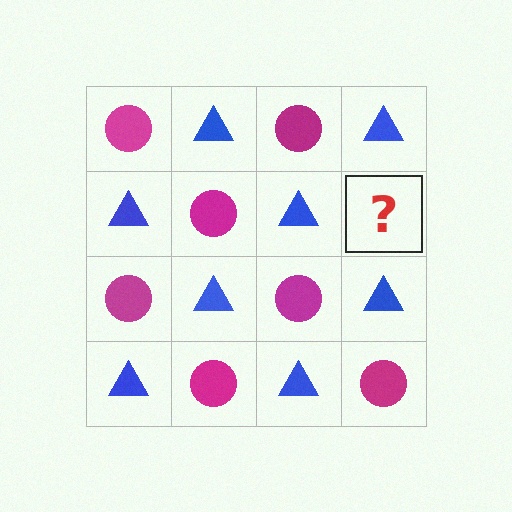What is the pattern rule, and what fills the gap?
The rule is that it alternates magenta circle and blue triangle in a checkerboard pattern. The gap should be filled with a magenta circle.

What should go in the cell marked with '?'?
The missing cell should contain a magenta circle.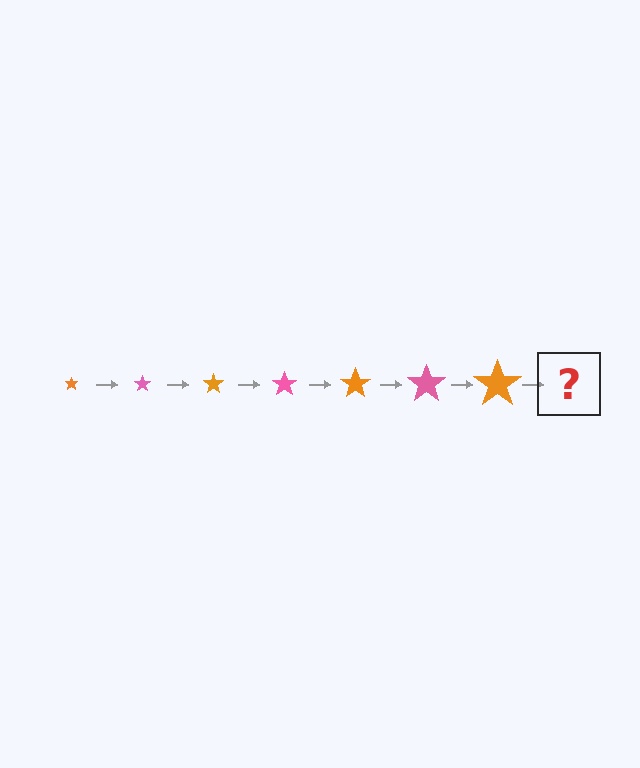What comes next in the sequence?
The next element should be a pink star, larger than the previous one.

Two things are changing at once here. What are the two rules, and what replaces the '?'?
The two rules are that the star grows larger each step and the color cycles through orange and pink. The '?' should be a pink star, larger than the previous one.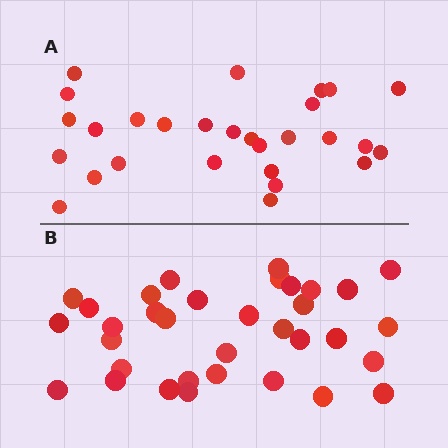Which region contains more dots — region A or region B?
Region B (the bottom region) has more dots.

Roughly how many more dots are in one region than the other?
Region B has about 6 more dots than region A.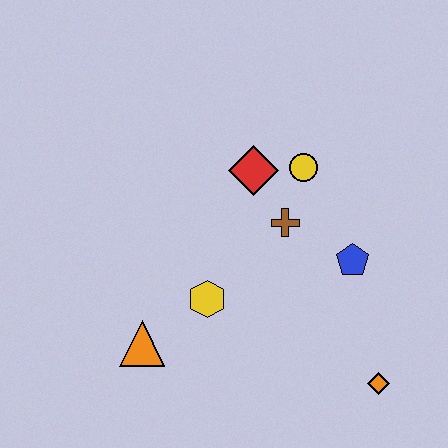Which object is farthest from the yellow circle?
The orange triangle is farthest from the yellow circle.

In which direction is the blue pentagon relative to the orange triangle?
The blue pentagon is to the right of the orange triangle.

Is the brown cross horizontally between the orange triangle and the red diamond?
No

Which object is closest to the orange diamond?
The blue pentagon is closest to the orange diamond.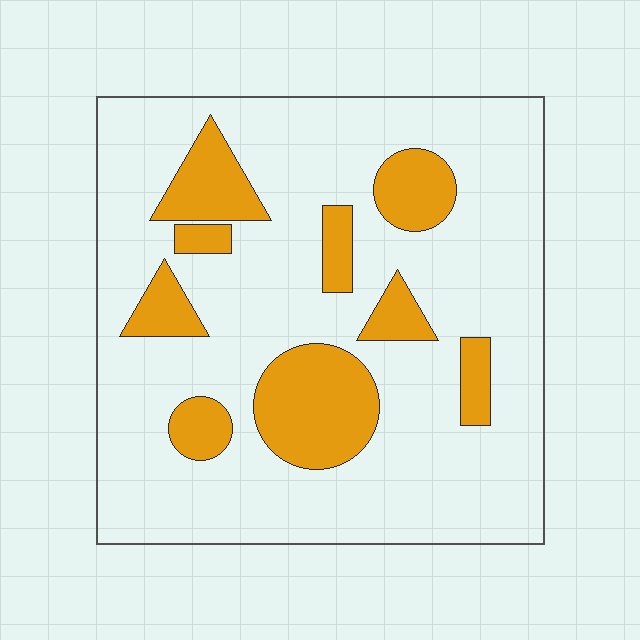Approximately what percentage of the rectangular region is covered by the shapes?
Approximately 20%.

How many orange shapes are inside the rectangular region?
9.